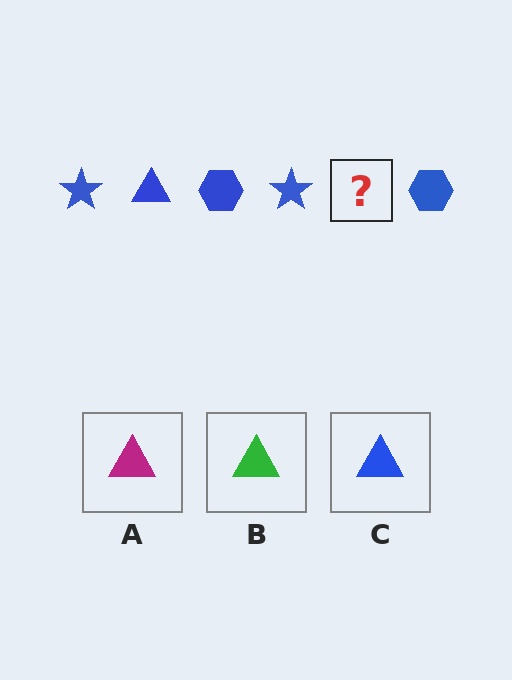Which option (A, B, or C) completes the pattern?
C.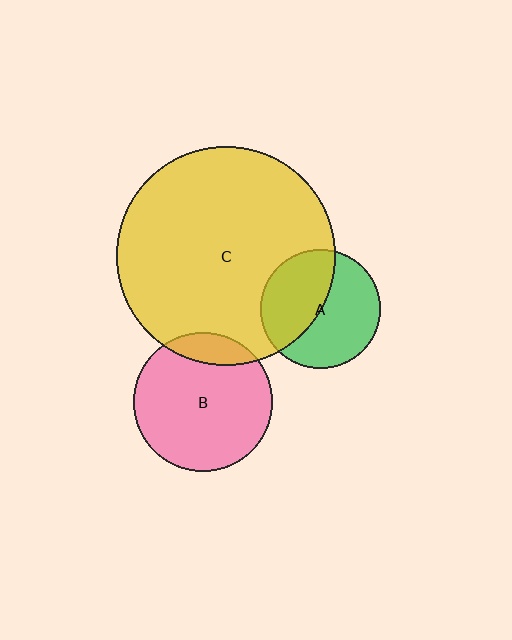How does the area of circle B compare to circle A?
Approximately 1.4 times.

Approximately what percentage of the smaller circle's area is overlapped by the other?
Approximately 15%.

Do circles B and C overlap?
Yes.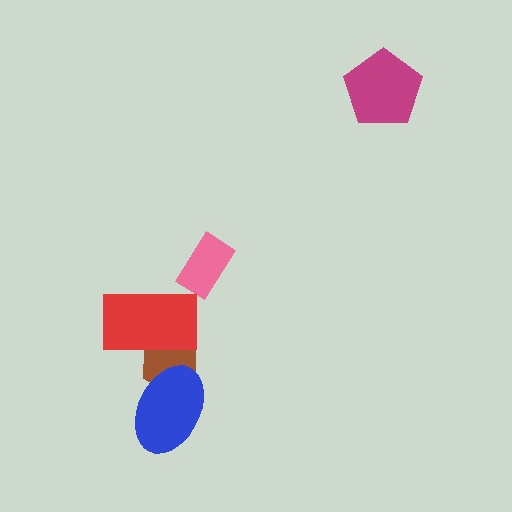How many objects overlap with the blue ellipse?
1 object overlaps with the blue ellipse.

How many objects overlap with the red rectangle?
1 object overlaps with the red rectangle.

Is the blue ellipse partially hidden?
No, no other shape covers it.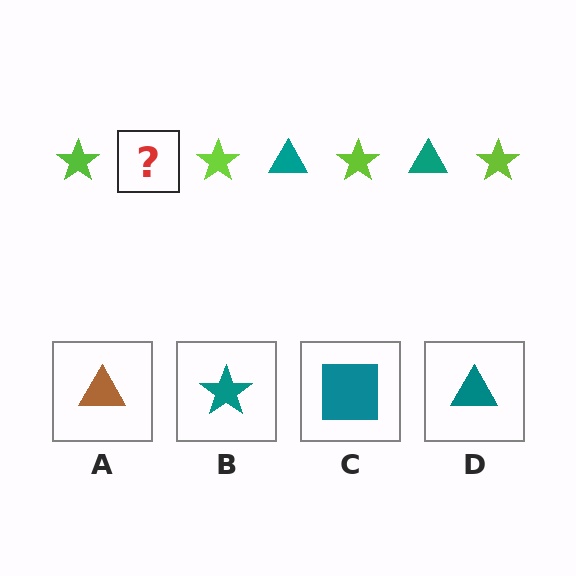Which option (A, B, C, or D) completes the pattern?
D.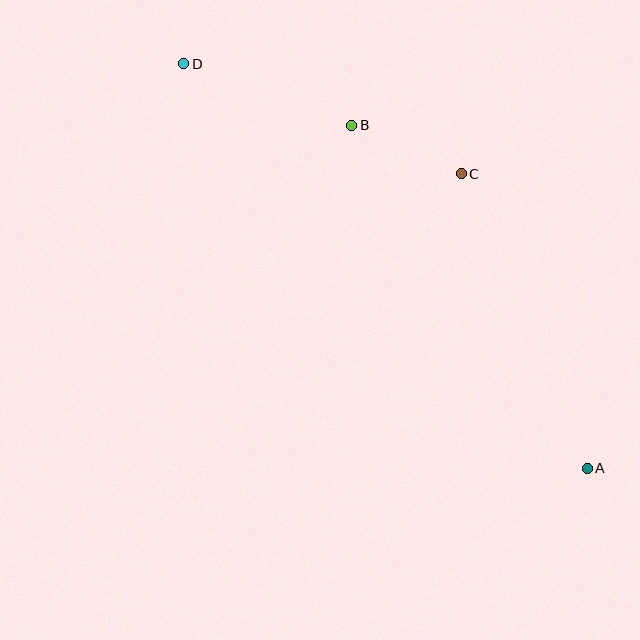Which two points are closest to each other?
Points B and C are closest to each other.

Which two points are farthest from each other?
Points A and D are farthest from each other.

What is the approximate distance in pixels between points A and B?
The distance between A and B is approximately 416 pixels.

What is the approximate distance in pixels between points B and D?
The distance between B and D is approximately 179 pixels.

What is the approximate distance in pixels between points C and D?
The distance between C and D is approximately 299 pixels.